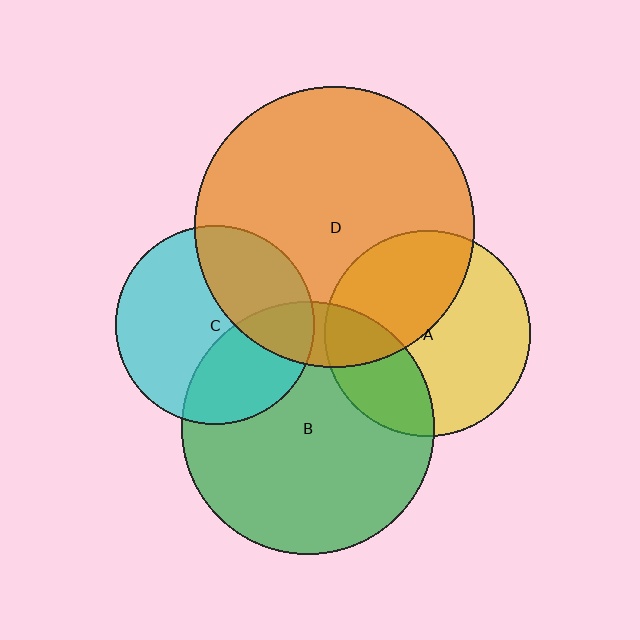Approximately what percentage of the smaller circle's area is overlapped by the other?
Approximately 25%.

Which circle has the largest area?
Circle D (orange).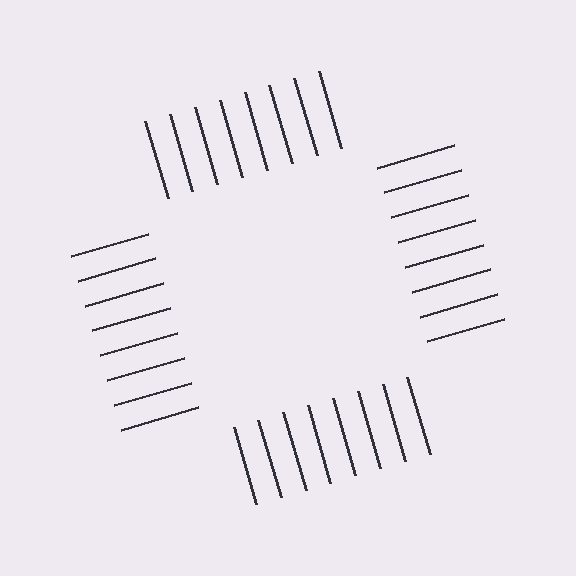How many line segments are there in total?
32 — 8 along each of the 4 edges.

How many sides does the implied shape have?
4 sides — the line-ends trace a square.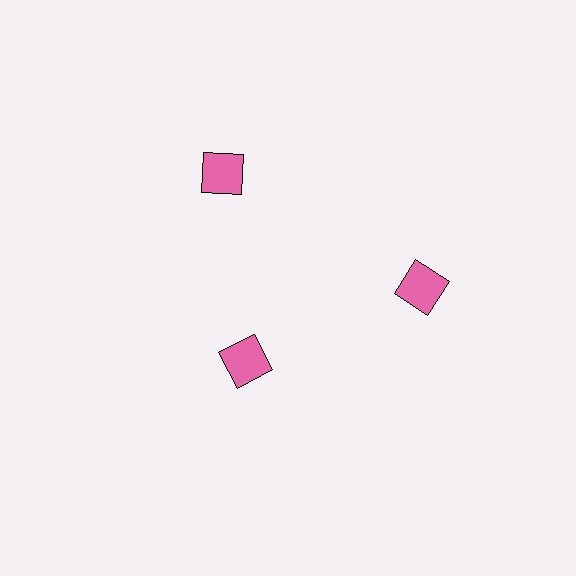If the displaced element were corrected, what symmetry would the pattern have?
It would have 3-fold rotational symmetry — the pattern would map onto itself every 120 degrees.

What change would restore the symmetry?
The symmetry would be restored by moving it outward, back onto the ring so that all 3 squares sit at equal angles and equal distance from the center.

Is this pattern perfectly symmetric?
No. The 3 pink squares are arranged in a ring, but one element near the 7 o'clock position is pulled inward toward the center, breaking the 3-fold rotational symmetry.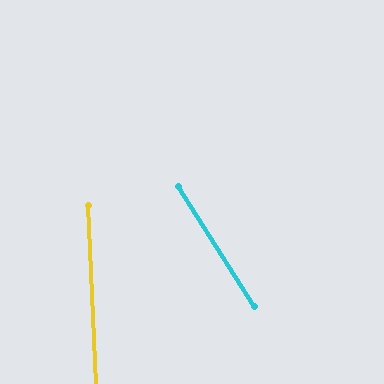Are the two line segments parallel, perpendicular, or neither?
Neither parallel nor perpendicular — they differ by about 30°.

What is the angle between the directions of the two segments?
Approximately 30 degrees.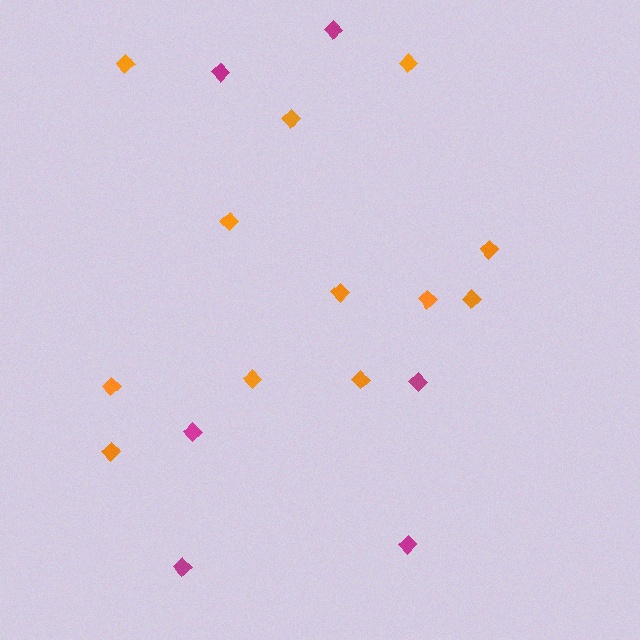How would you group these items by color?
There are 2 groups: one group of magenta diamonds (6) and one group of orange diamonds (12).